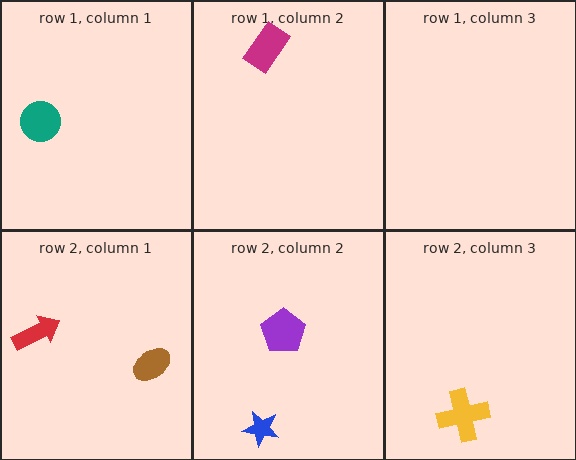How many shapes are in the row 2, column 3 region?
1.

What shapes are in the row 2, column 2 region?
The blue star, the purple pentagon.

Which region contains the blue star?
The row 2, column 2 region.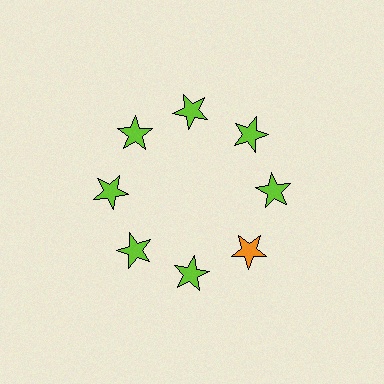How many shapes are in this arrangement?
There are 8 shapes arranged in a ring pattern.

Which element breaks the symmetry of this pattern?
The orange star at roughly the 4 o'clock position breaks the symmetry. All other shapes are lime stars.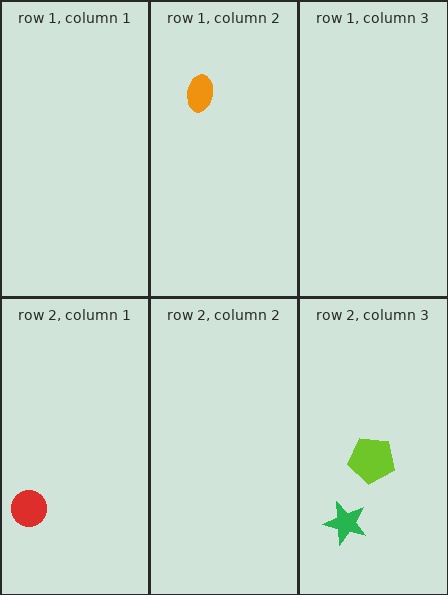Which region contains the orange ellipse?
The row 1, column 2 region.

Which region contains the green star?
The row 2, column 3 region.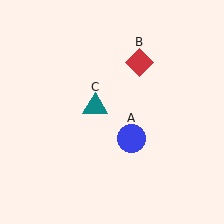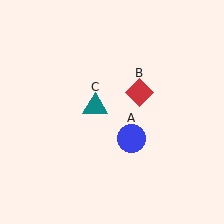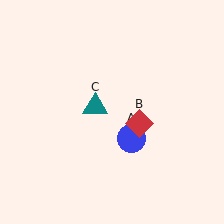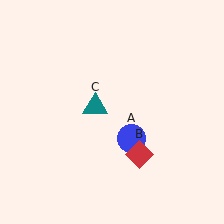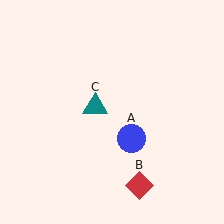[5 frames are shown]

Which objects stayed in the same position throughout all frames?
Blue circle (object A) and teal triangle (object C) remained stationary.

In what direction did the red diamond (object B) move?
The red diamond (object B) moved down.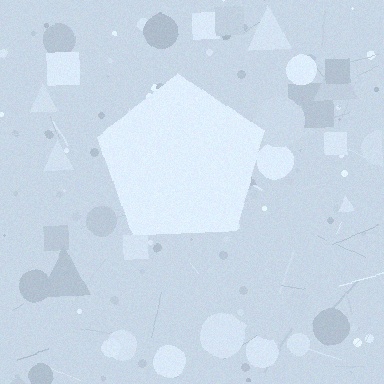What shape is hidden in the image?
A pentagon is hidden in the image.